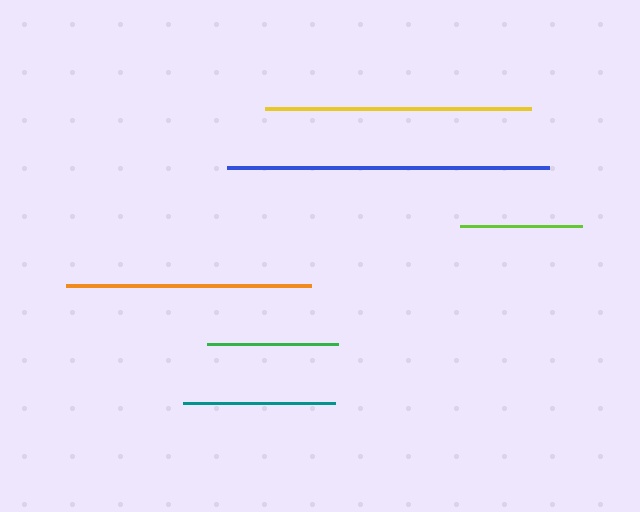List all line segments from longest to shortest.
From longest to shortest: blue, yellow, orange, teal, green, lime.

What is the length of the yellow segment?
The yellow segment is approximately 266 pixels long.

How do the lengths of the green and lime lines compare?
The green and lime lines are approximately the same length.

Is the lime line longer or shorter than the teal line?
The teal line is longer than the lime line.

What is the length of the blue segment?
The blue segment is approximately 322 pixels long.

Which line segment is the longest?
The blue line is the longest at approximately 322 pixels.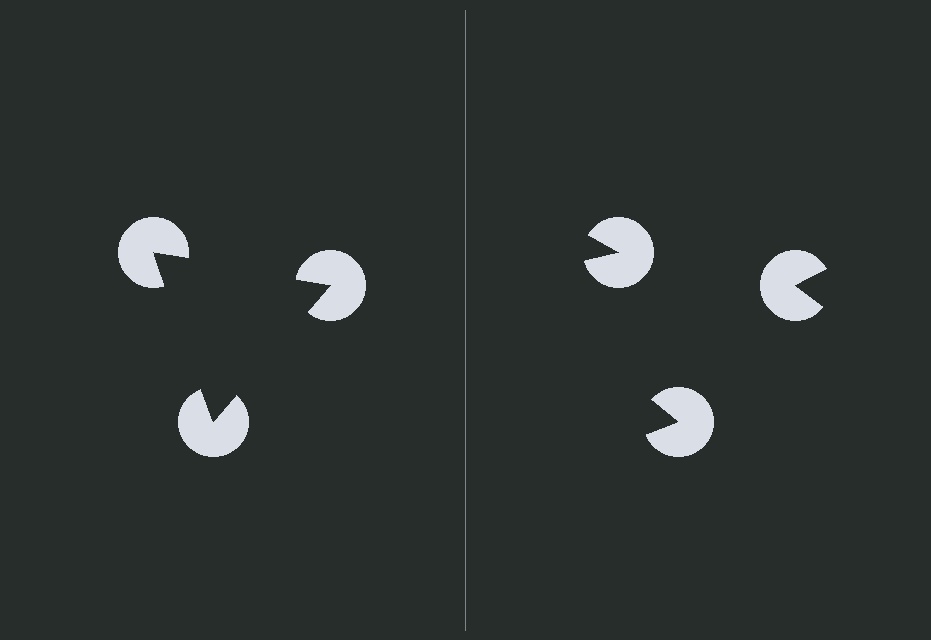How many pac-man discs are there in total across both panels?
6 — 3 on each side.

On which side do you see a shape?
An illusory triangle appears on the left side. On the right side the wedge cuts are rotated, so no coherent shape forms.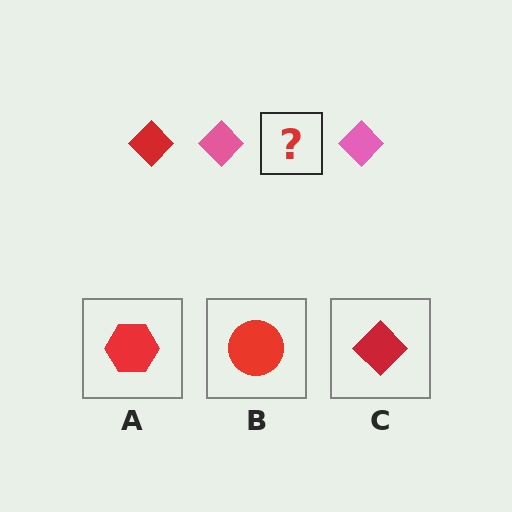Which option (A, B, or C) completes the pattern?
C.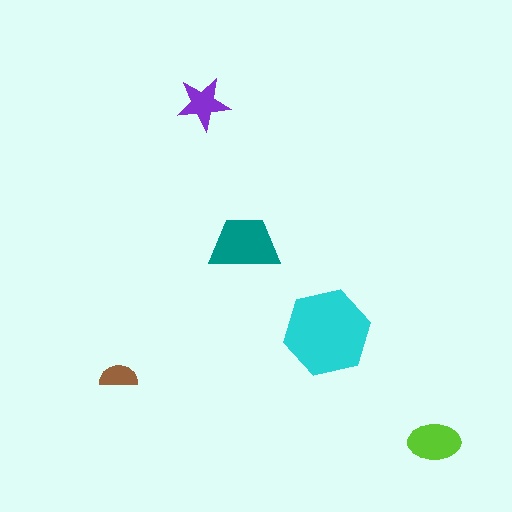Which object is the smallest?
The brown semicircle.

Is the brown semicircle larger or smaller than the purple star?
Smaller.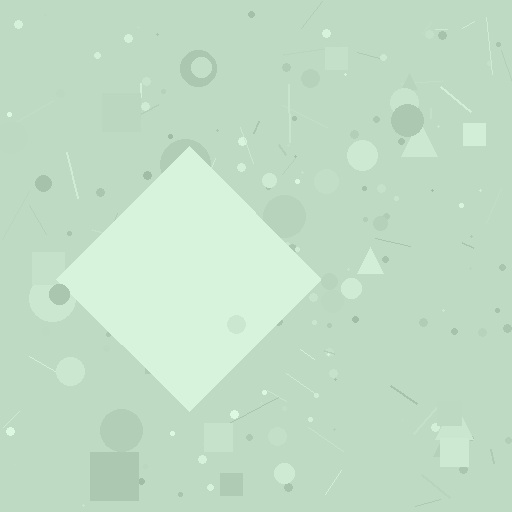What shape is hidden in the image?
A diamond is hidden in the image.